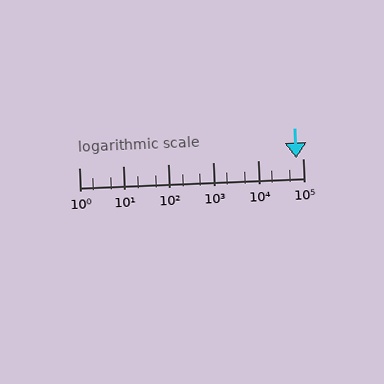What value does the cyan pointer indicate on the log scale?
The pointer indicates approximately 73000.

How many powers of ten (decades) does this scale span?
The scale spans 5 decades, from 1 to 100000.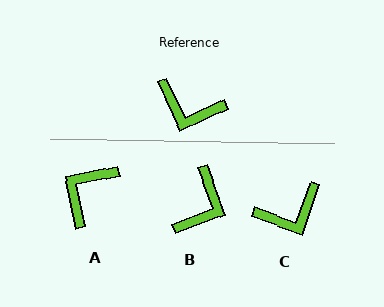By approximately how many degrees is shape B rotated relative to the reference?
Approximately 86 degrees counter-clockwise.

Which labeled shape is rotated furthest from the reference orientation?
A, about 103 degrees away.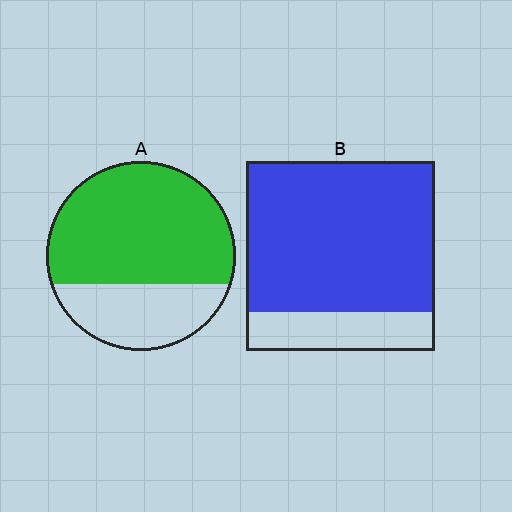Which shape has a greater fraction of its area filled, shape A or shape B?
Shape B.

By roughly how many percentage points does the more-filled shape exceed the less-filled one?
By roughly 10 percentage points (B over A).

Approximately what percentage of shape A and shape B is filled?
A is approximately 70% and B is approximately 80%.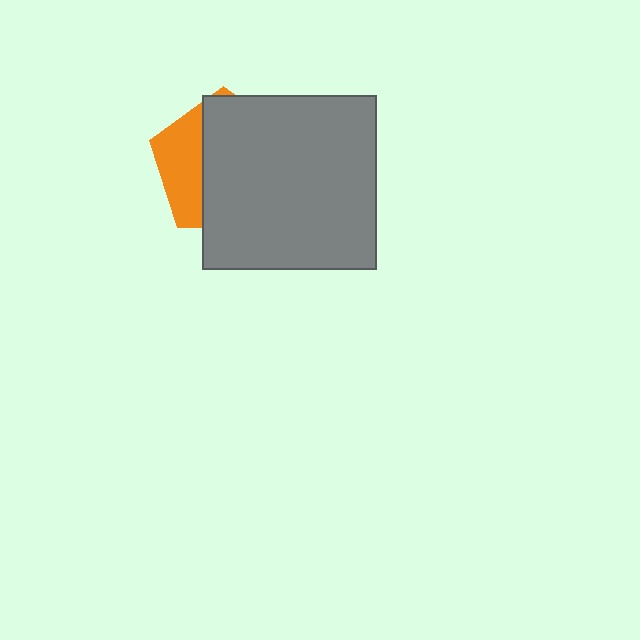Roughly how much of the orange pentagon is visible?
A small part of it is visible (roughly 31%).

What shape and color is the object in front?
The object in front is a gray square.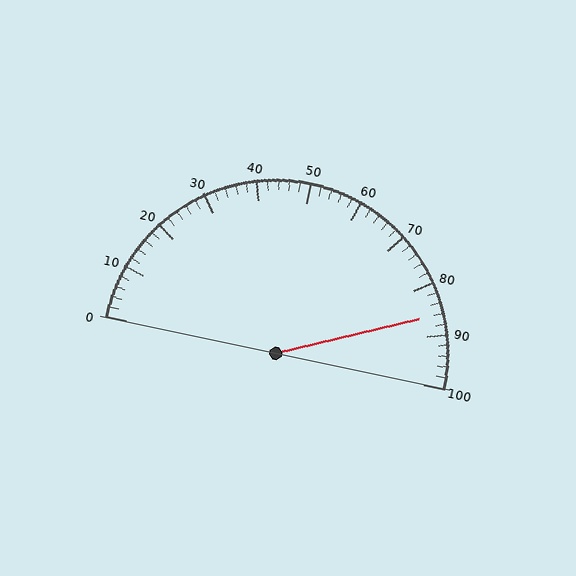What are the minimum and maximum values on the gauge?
The gauge ranges from 0 to 100.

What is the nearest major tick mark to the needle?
The nearest major tick mark is 90.